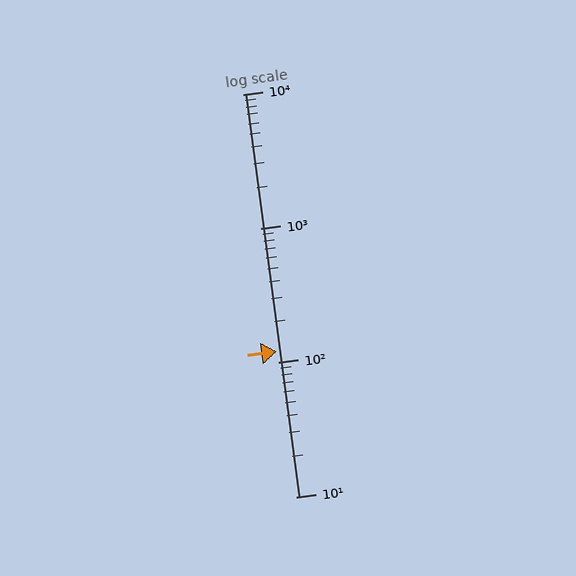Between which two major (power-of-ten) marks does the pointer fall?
The pointer is between 100 and 1000.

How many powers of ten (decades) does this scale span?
The scale spans 3 decades, from 10 to 10000.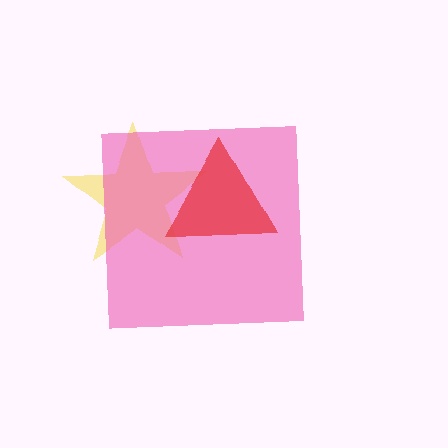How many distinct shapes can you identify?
There are 3 distinct shapes: a yellow star, a pink square, a red triangle.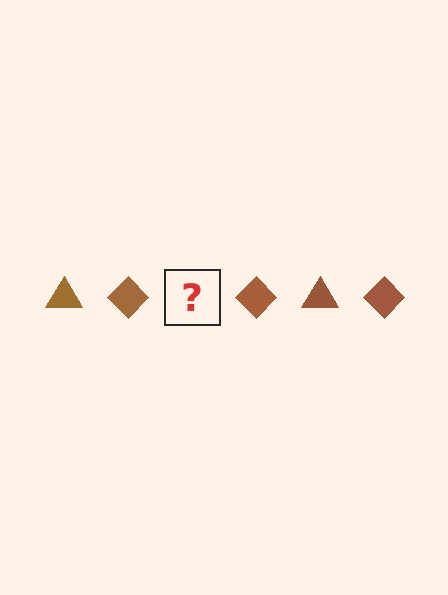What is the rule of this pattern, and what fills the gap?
The rule is that the pattern cycles through triangle, diamond shapes in brown. The gap should be filled with a brown triangle.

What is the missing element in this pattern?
The missing element is a brown triangle.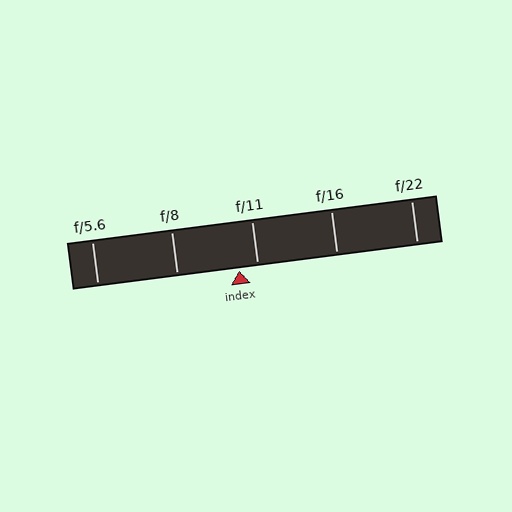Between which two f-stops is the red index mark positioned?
The index mark is between f/8 and f/11.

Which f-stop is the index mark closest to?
The index mark is closest to f/11.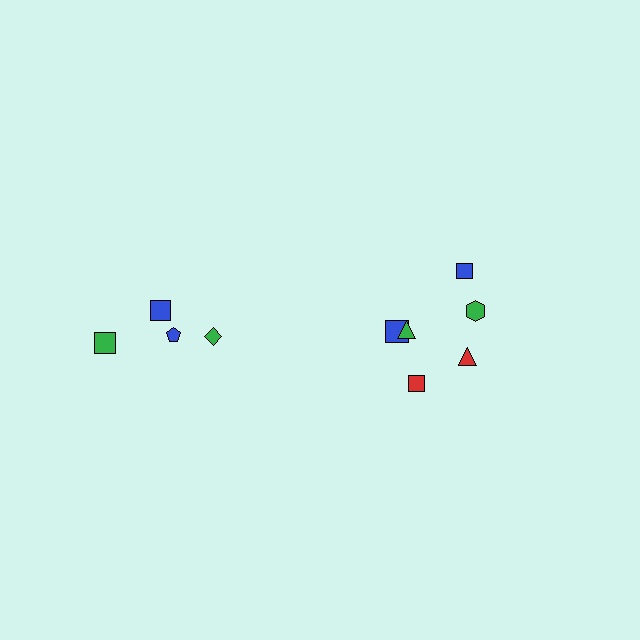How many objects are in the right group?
There are 6 objects.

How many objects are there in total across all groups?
There are 10 objects.